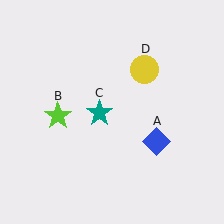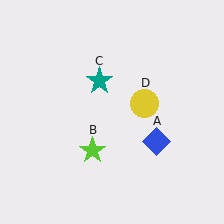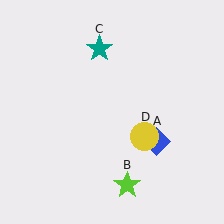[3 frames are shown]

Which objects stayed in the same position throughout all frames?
Blue diamond (object A) remained stationary.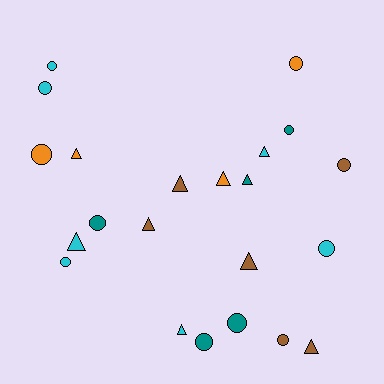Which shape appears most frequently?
Circle, with 12 objects.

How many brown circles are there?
There are 2 brown circles.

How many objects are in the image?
There are 22 objects.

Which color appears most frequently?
Cyan, with 7 objects.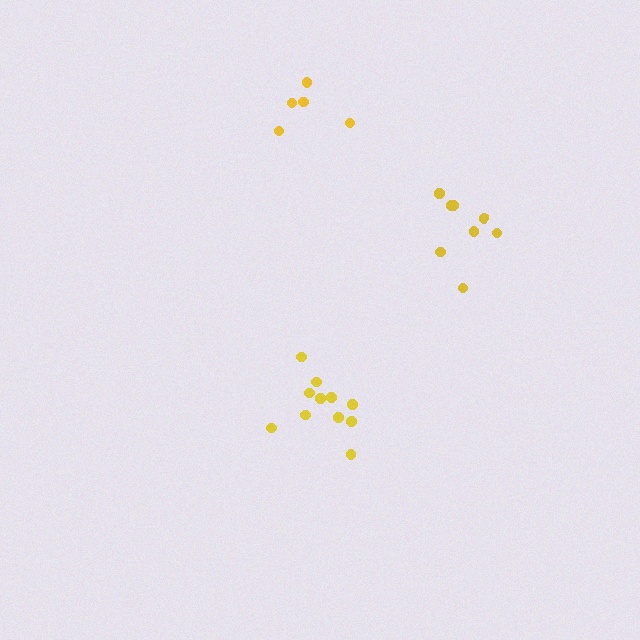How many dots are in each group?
Group 1: 11 dots, Group 2: 5 dots, Group 3: 8 dots (24 total).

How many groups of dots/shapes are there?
There are 3 groups.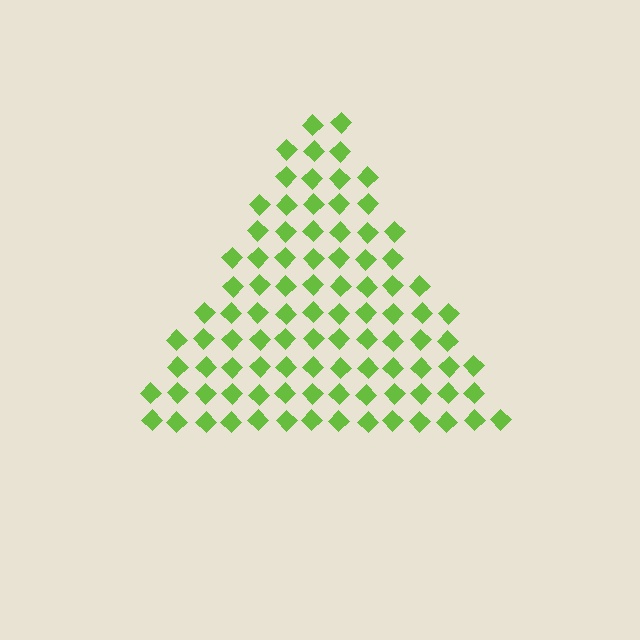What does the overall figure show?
The overall figure shows a triangle.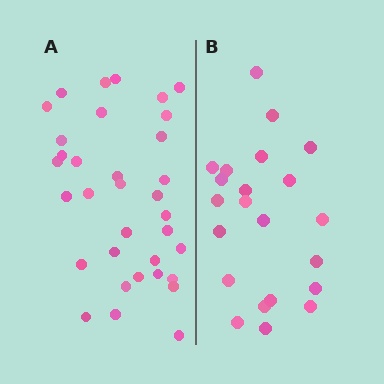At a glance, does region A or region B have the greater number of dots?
Region A (the left region) has more dots.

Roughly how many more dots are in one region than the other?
Region A has roughly 12 or so more dots than region B.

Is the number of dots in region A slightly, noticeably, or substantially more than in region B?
Region A has substantially more. The ratio is roughly 1.5 to 1.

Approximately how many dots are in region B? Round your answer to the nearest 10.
About 20 dots. (The exact count is 22, which rounds to 20.)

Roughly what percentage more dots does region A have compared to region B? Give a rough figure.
About 55% more.